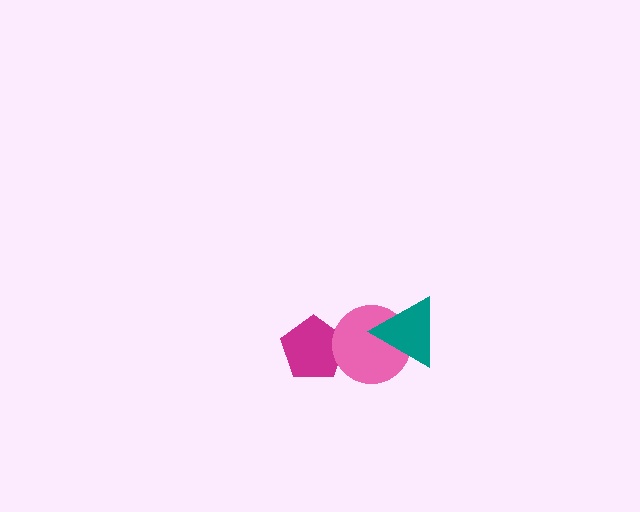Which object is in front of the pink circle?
The teal triangle is in front of the pink circle.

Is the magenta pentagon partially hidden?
Yes, it is partially covered by another shape.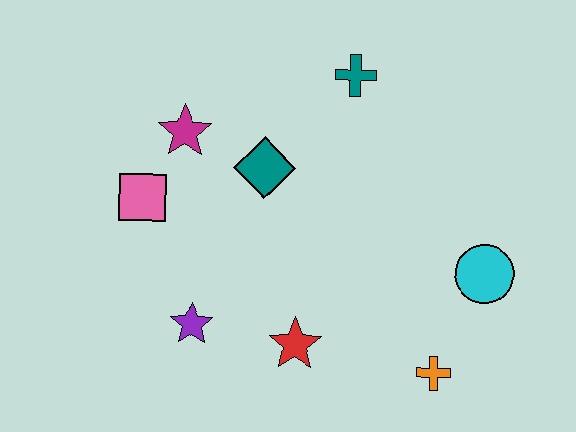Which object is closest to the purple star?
The red star is closest to the purple star.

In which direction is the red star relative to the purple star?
The red star is to the right of the purple star.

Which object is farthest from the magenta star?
The orange cross is farthest from the magenta star.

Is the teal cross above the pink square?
Yes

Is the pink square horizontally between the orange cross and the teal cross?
No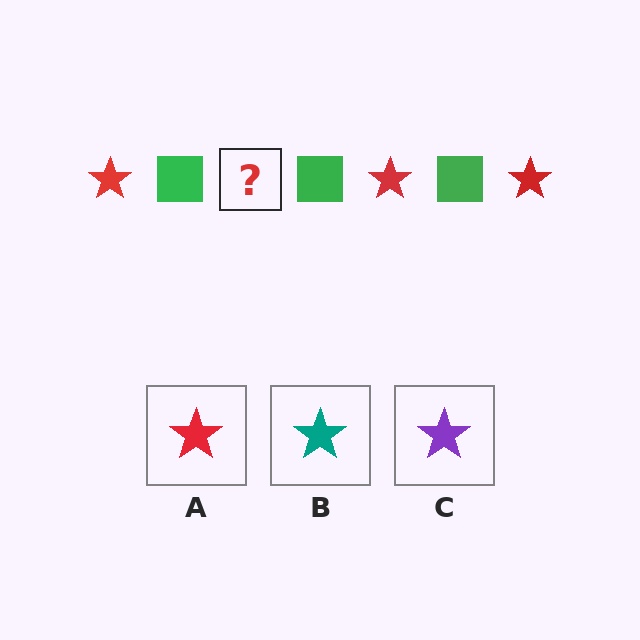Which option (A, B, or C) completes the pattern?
A.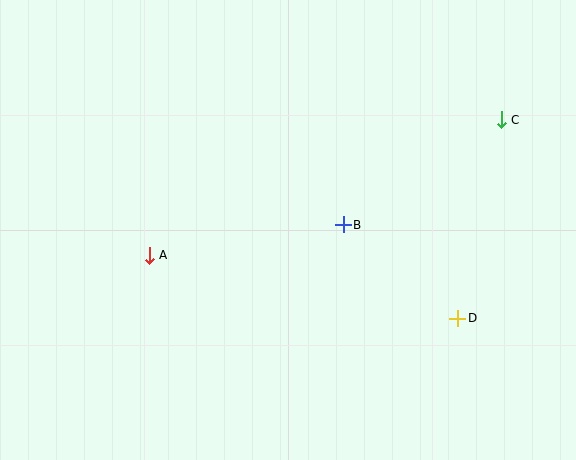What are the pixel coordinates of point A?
Point A is at (149, 255).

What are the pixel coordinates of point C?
Point C is at (501, 120).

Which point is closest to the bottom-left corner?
Point A is closest to the bottom-left corner.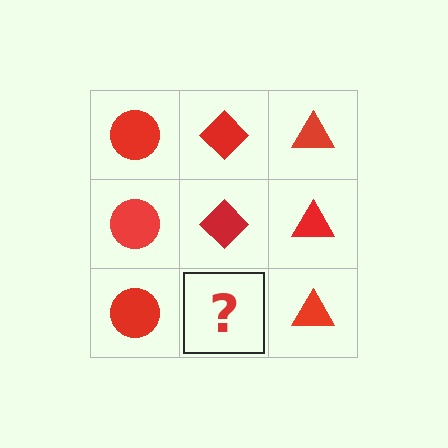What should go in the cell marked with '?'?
The missing cell should contain a red diamond.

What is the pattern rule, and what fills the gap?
The rule is that each column has a consistent shape. The gap should be filled with a red diamond.